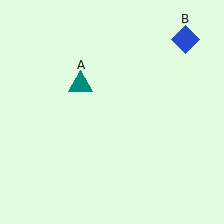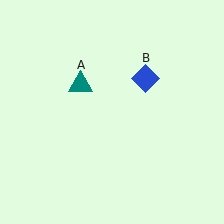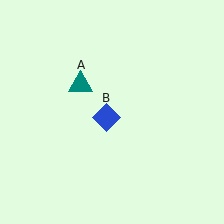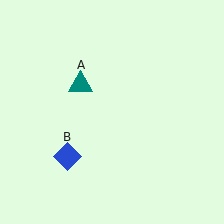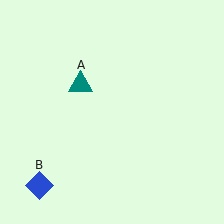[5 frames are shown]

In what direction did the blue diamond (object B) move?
The blue diamond (object B) moved down and to the left.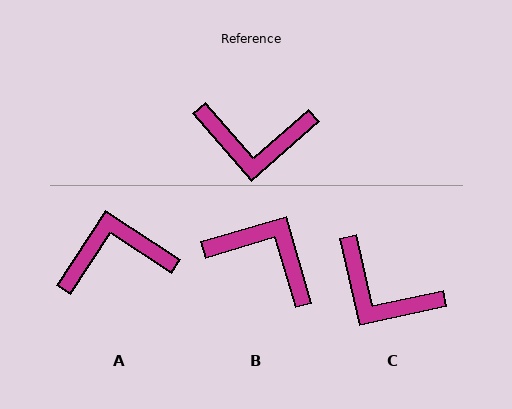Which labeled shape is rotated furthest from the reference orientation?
A, about 165 degrees away.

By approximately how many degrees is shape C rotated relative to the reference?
Approximately 29 degrees clockwise.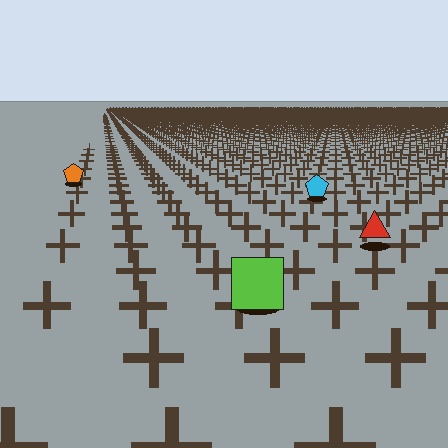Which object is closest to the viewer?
The lime square is closest. The texture marks near it are larger and more spread out.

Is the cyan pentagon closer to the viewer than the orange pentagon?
Yes. The cyan pentagon is closer — you can tell from the texture gradient: the ground texture is coarser near it.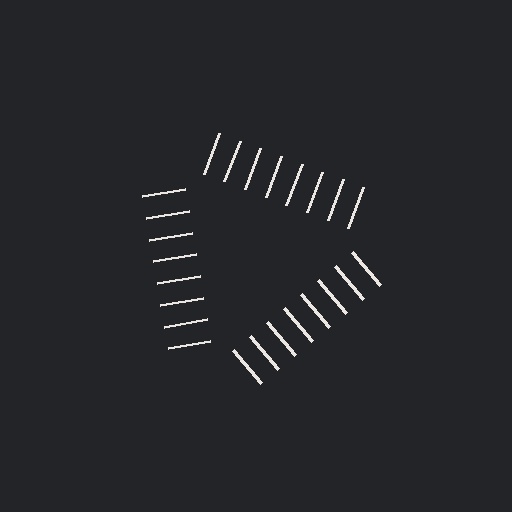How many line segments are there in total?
24 — 8 along each of the 3 edges.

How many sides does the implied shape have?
3 sides — the line-ends trace a triangle.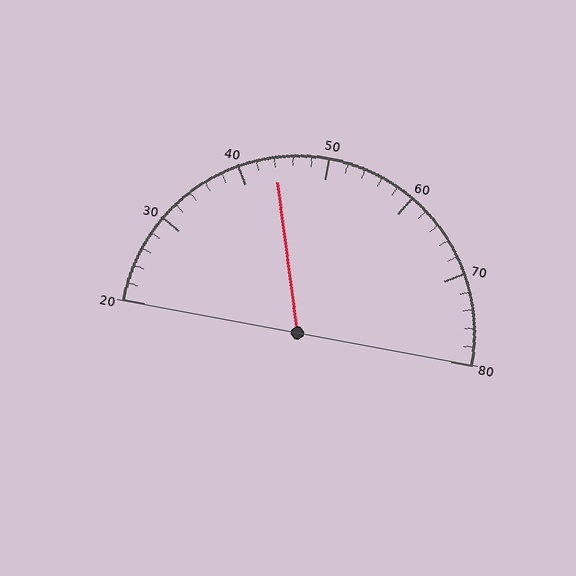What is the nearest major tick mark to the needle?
The nearest major tick mark is 40.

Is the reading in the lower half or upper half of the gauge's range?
The reading is in the lower half of the range (20 to 80).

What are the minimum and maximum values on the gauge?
The gauge ranges from 20 to 80.